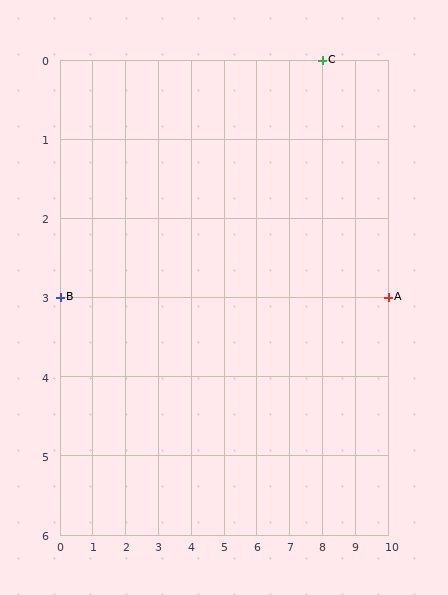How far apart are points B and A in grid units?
Points B and A are 10 columns apart.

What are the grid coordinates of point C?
Point C is at grid coordinates (8, 0).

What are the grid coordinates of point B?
Point B is at grid coordinates (0, 3).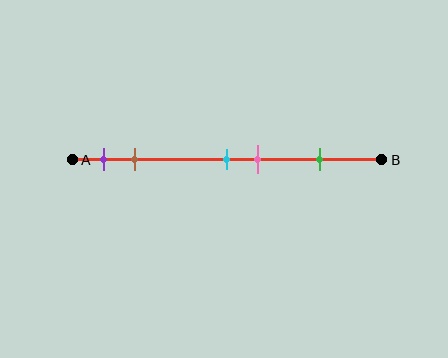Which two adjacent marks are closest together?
The cyan and pink marks are the closest adjacent pair.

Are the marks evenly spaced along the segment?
No, the marks are not evenly spaced.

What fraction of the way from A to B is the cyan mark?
The cyan mark is approximately 50% (0.5) of the way from A to B.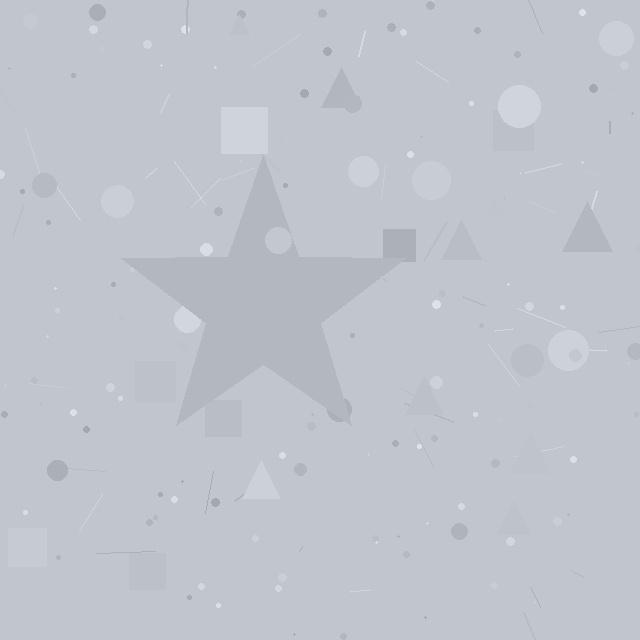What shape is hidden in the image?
A star is hidden in the image.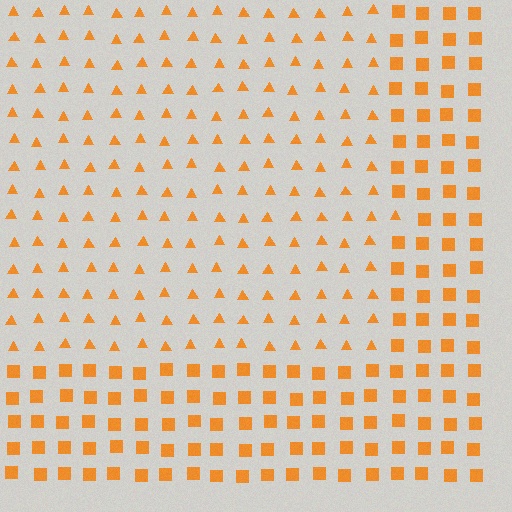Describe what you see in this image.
The image is filled with small orange elements arranged in a uniform grid. A rectangle-shaped region contains triangles, while the surrounding area contains squares. The boundary is defined purely by the change in element shape.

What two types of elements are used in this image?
The image uses triangles inside the rectangle region and squares outside it.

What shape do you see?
I see a rectangle.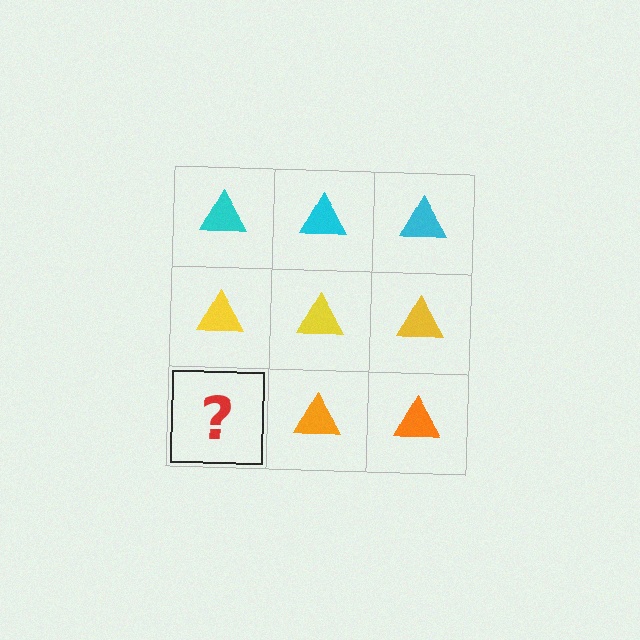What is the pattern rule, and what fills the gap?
The rule is that each row has a consistent color. The gap should be filled with an orange triangle.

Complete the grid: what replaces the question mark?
The question mark should be replaced with an orange triangle.